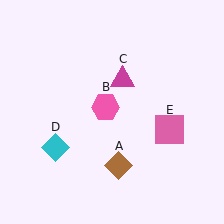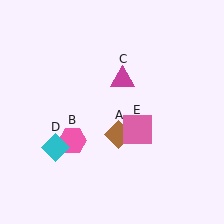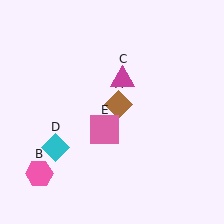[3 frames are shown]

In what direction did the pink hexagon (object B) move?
The pink hexagon (object B) moved down and to the left.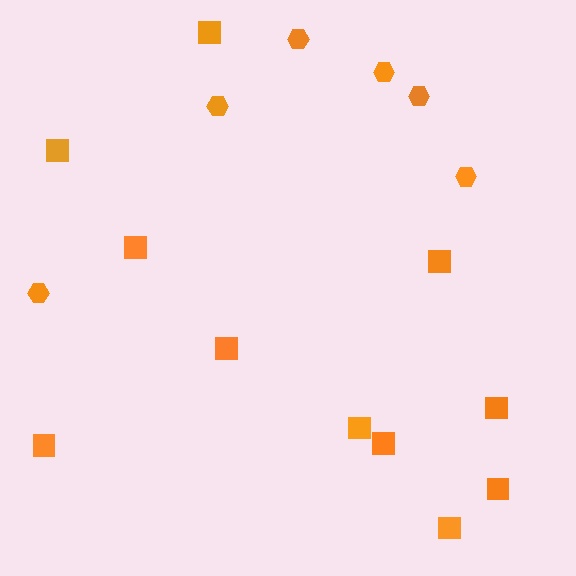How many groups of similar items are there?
There are 2 groups: one group of hexagons (6) and one group of squares (11).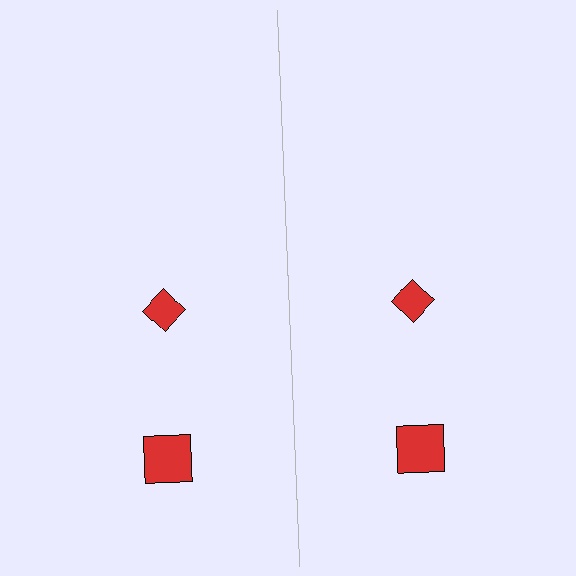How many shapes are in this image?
There are 4 shapes in this image.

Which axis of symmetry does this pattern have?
The pattern has a vertical axis of symmetry running through the center of the image.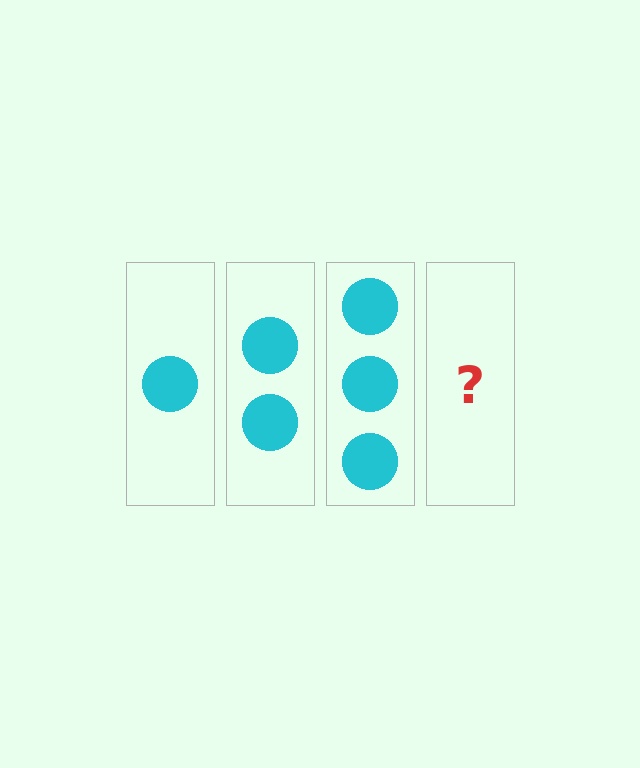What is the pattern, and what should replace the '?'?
The pattern is that each step adds one more circle. The '?' should be 4 circles.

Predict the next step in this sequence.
The next step is 4 circles.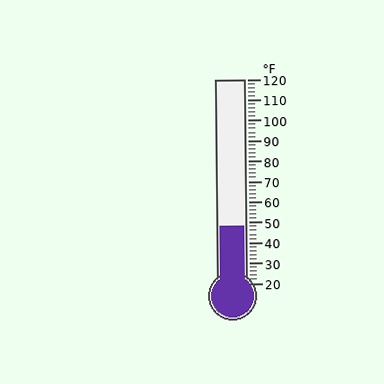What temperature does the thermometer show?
The thermometer shows approximately 48°F.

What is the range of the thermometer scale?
The thermometer scale ranges from 20°F to 120°F.